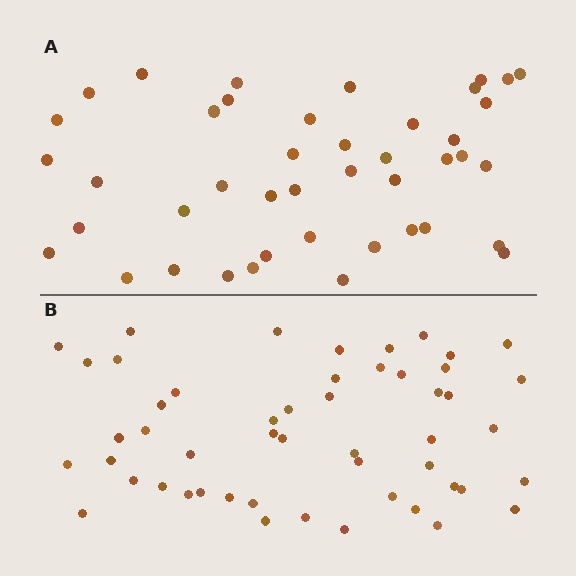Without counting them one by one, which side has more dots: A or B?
Region B (the bottom region) has more dots.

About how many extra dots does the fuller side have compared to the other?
Region B has roughly 8 or so more dots than region A.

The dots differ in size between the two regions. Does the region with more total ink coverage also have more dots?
No. Region A has more total ink coverage because its dots are larger, but region B actually contains more individual dots. Total area can be misleading — the number of items is what matters here.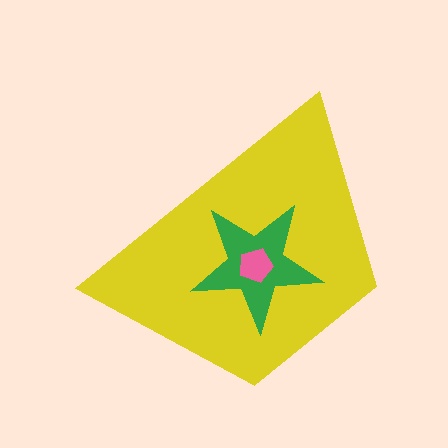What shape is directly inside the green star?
The pink pentagon.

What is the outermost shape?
The yellow trapezoid.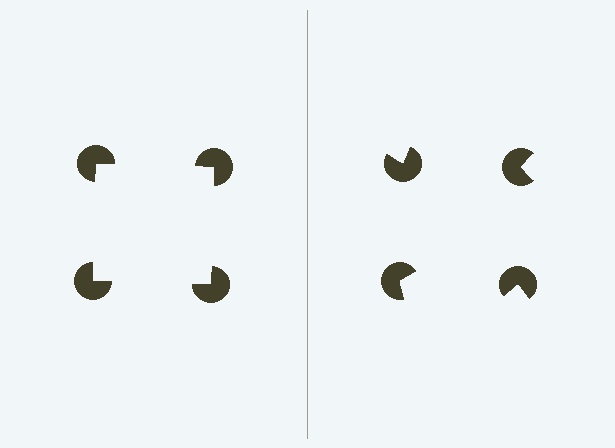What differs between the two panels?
The pac-man discs are positioned identically on both sides; only the wedge orientations differ. On the left they align to a square; on the right they are misaligned.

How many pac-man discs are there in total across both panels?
8 — 4 on each side.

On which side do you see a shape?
An illusory square appears on the left side. On the right side the wedge cuts are rotated, so no coherent shape forms.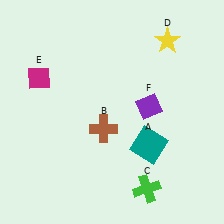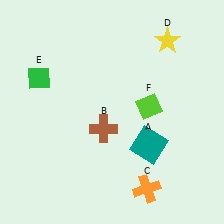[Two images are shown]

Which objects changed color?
C changed from green to orange. E changed from magenta to green. F changed from purple to lime.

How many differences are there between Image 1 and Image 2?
There are 3 differences between the two images.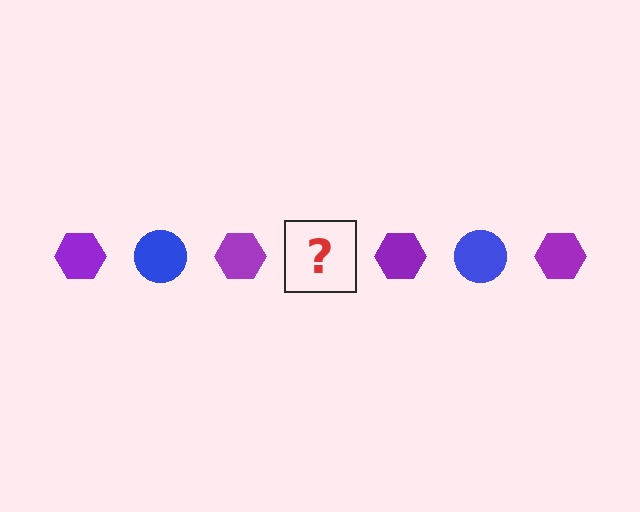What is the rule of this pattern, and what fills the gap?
The rule is that the pattern alternates between purple hexagon and blue circle. The gap should be filled with a blue circle.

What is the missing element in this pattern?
The missing element is a blue circle.